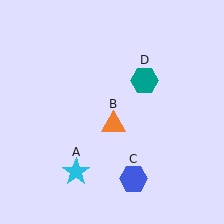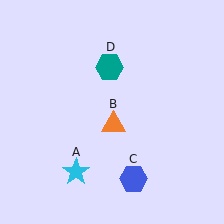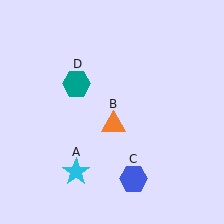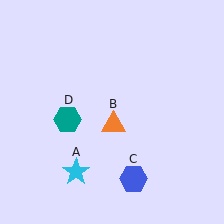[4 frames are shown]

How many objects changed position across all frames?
1 object changed position: teal hexagon (object D).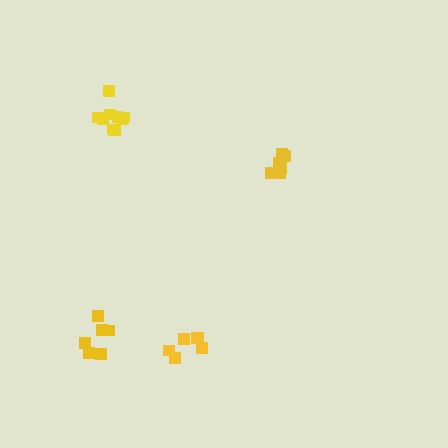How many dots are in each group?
Group 1: 6 dots, Group 2: 9 dots, Group 3: 6 dots, Group 4: 6 dots (27 total).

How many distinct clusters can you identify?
There are 4 distinct clusters.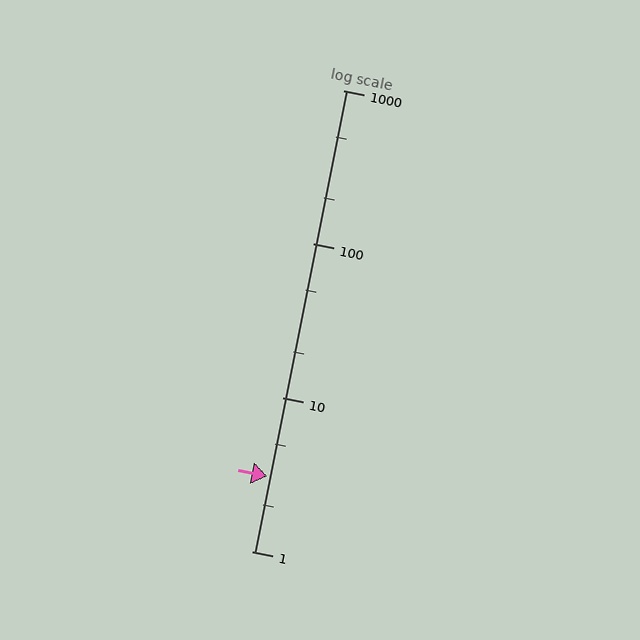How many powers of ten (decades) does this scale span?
The scale spans 3 decades, from 1 to 1000.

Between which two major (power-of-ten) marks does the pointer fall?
The pointer is between 1 and 10.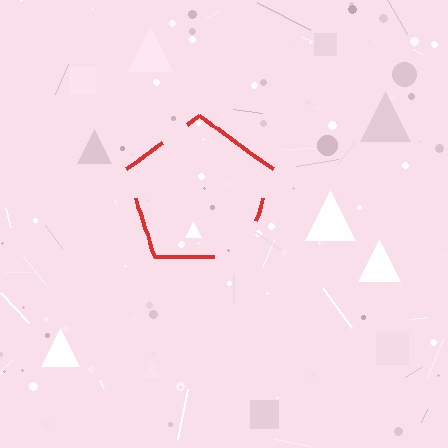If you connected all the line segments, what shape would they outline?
They would outline a pentagon.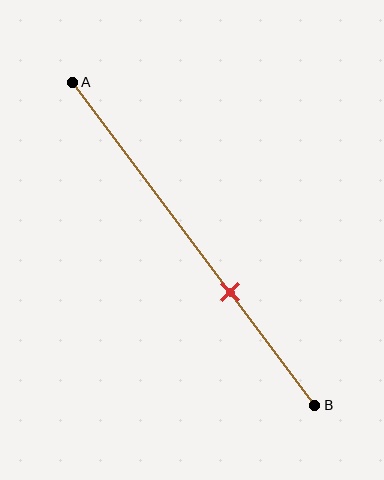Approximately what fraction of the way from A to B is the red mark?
The red mark is approximately 65% of the way from A to B.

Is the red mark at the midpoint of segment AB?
No, the mark is at about 65% from A, not at the 50% midpoint.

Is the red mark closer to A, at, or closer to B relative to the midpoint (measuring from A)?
The red mark is closer to point B than the midpoint of segment AB.